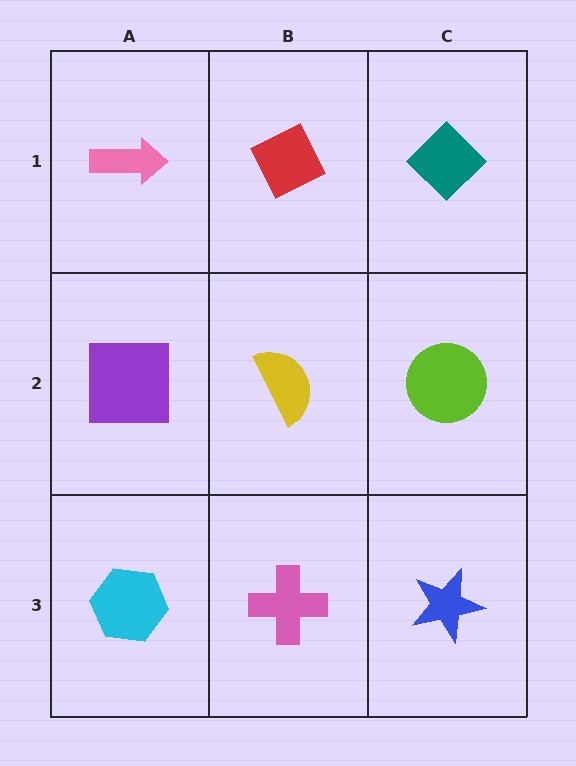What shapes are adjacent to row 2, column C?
A teal diamond (row 1, column C), a blue star (row 3, column C), a yellow semicircle (row 2, column B).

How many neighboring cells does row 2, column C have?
3.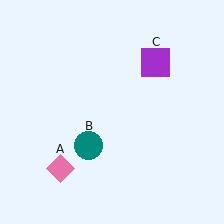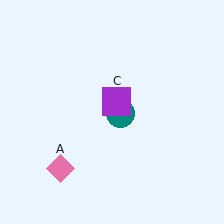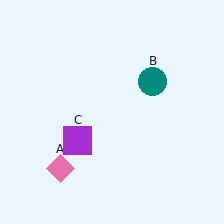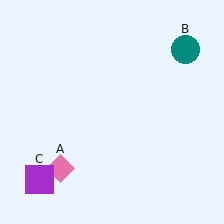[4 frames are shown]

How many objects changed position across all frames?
2 objects changed position: teal circle (object B), purple square (object C).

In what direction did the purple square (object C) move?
The purple square (object C) moved down and to the left.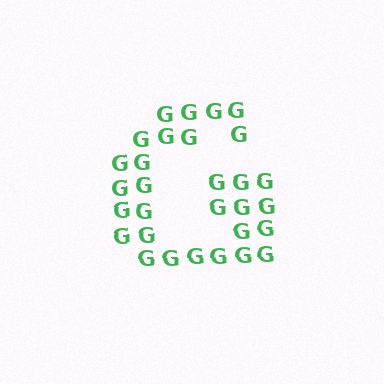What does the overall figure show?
The overall figure shows the letter G.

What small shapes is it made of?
It is made of small letter G's.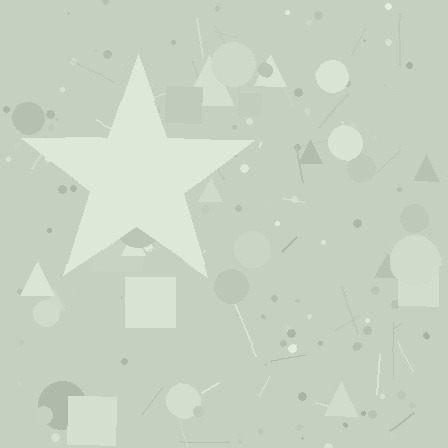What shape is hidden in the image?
A star is hidden in the image.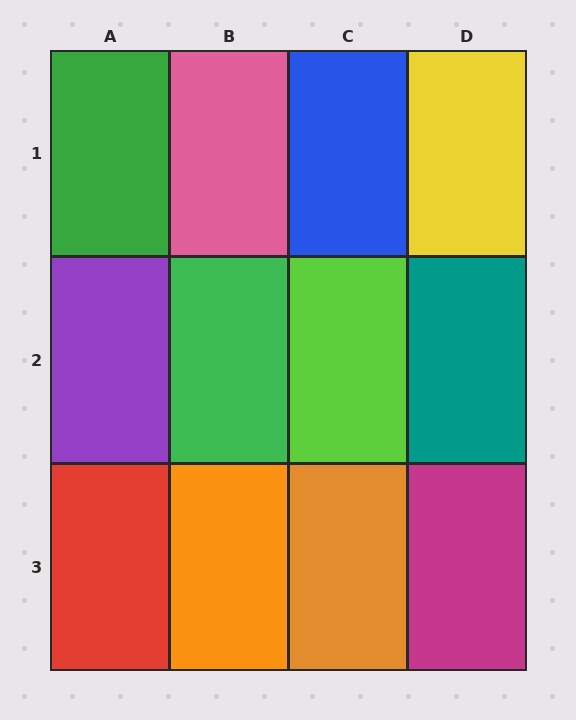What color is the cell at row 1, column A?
Green.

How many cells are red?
1 cell is red.